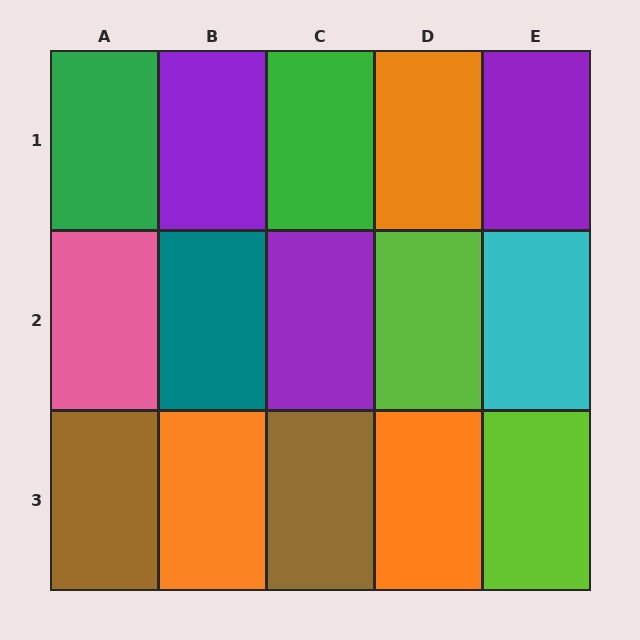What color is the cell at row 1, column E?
Purple.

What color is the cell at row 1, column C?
Green.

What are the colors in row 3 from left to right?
Brown, orange, brown, orange, lime.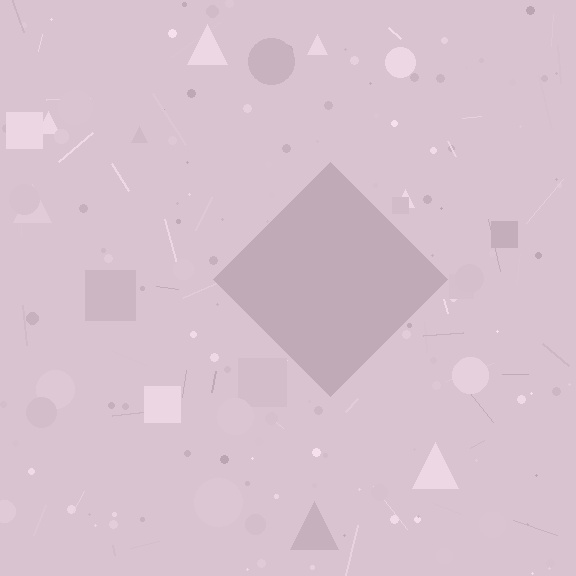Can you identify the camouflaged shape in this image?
The camouflaged shape is a diamond.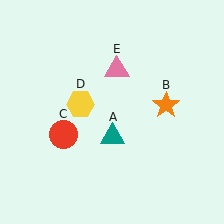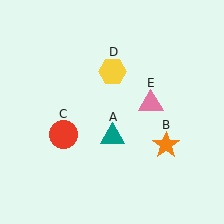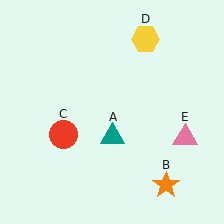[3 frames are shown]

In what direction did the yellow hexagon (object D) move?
The yellow hexagon (object D) moved up and to the right.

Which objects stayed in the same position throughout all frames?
Teal triangle (object A) and red circle (object C) remained stationary.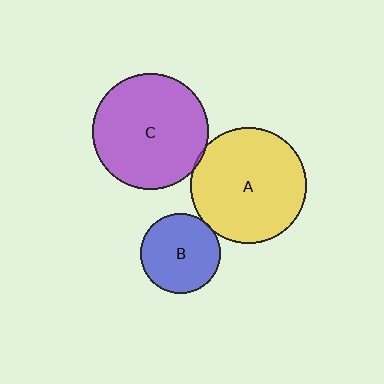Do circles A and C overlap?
Yes.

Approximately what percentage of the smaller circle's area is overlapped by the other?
Approximately 5%.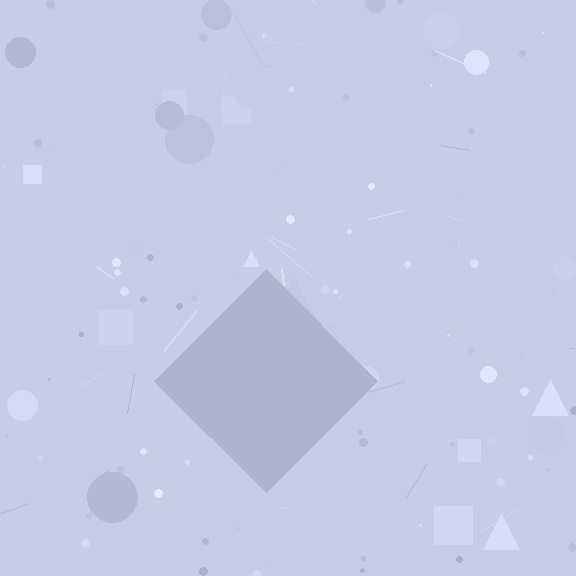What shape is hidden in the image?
A diamond is hidden in the image.